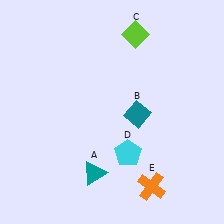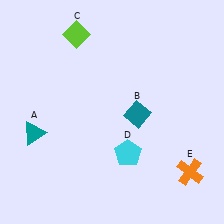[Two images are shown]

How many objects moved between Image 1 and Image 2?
3 objects moved between the two images.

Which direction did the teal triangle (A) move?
The teal triangle (A) moved left.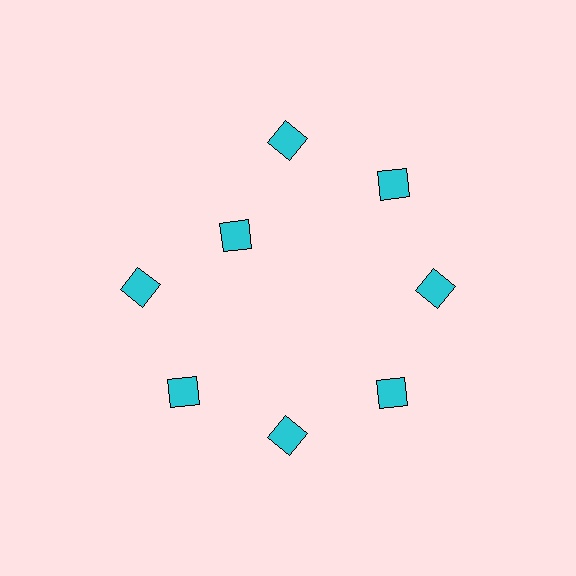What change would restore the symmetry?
The symmetry would be restored by moving it outward, back onto the ring so that all 8 diamonds sit at equal angles and equal distance from the center.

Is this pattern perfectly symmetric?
No. The 8 cyan diamonds are arranged in a ring, but one element near the 10 o'clock position is pulled inward toward the center, breaking the 8-fold rotational symmetry.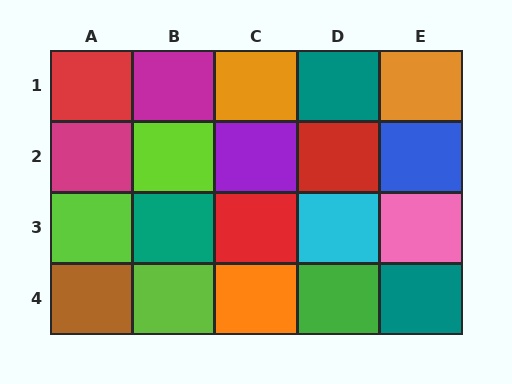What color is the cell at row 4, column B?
Lime.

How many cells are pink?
1 cell is pink.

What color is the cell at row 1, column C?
Orange.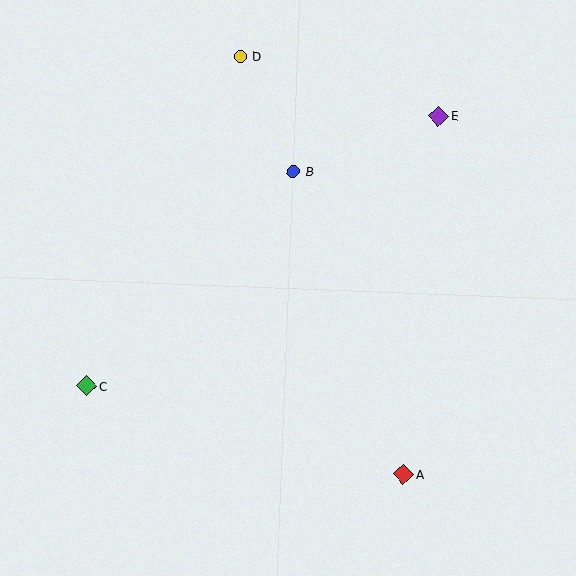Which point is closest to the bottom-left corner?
Point C is closest to the bottom-left corner.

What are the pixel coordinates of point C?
Point C is at (87, 386).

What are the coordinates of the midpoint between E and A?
The midpoint between E and A is at (421, 295).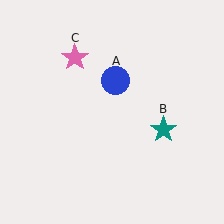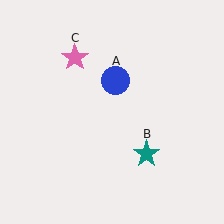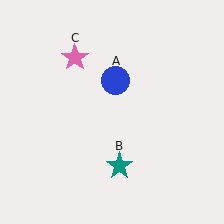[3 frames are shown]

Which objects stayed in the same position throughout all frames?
Blue circle (object A) and pink star (object C) remained stationary.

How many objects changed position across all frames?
1 object changed position: teal star (object B).